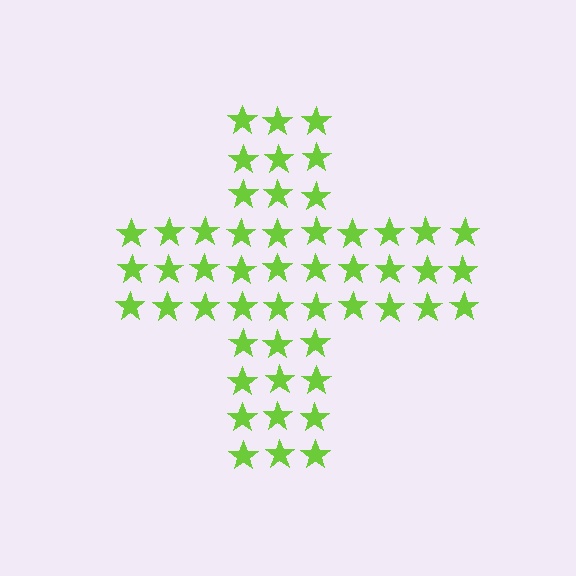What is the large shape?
The large shape is a cross.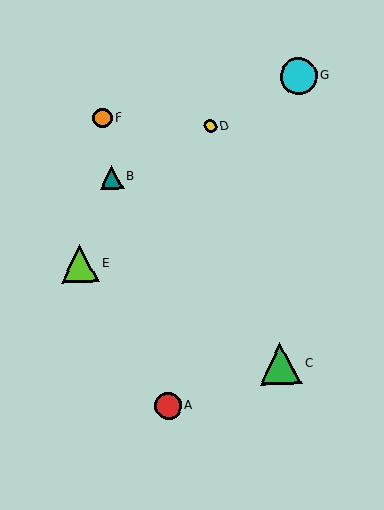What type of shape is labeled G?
Shape G is a cyan circle.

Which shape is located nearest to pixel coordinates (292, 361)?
The green triangle (labeled C) at (281, 364) is nearest to that location.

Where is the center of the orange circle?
The center of the orange circle is at (102, 118).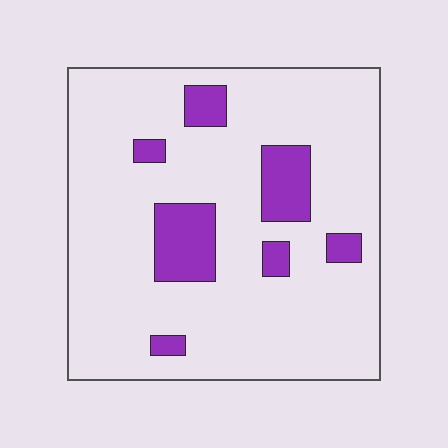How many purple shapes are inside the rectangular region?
7.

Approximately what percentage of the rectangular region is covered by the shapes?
Approximately 15%.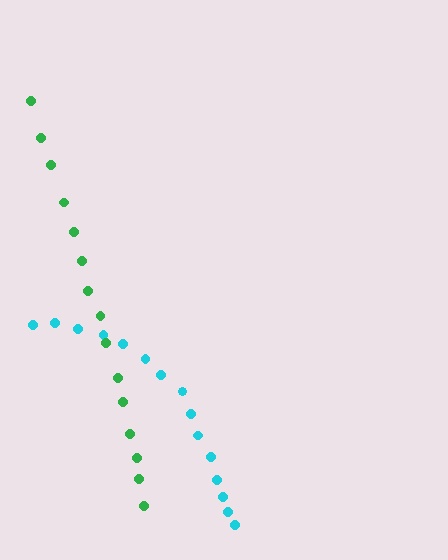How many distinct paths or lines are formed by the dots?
There are 2 distinct paths.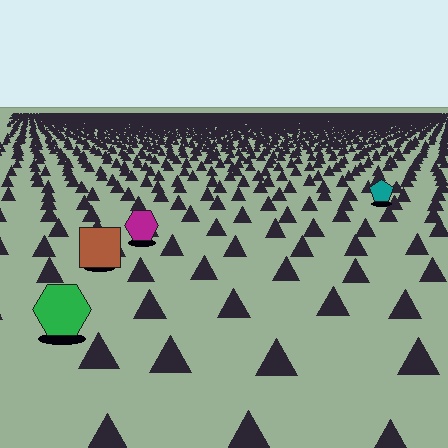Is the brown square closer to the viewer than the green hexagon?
No. The green hexagon is closer — you can tell from the texture gradient: the ground texture is coarser near it.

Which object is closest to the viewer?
The green hexagon is closest. The texture marks near it are larger and more spread out.